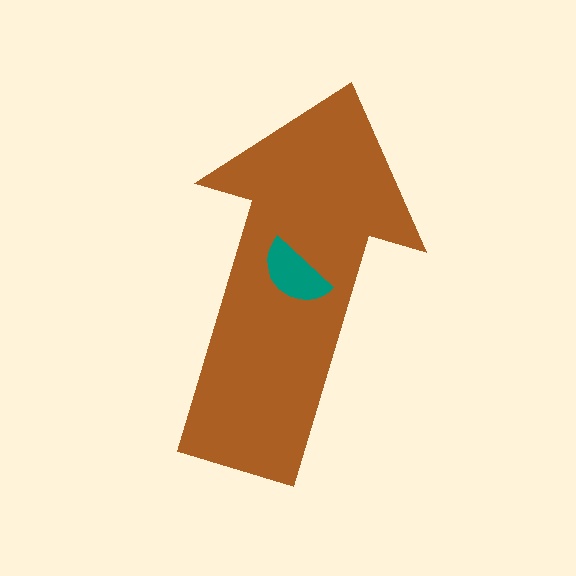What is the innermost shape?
The teal semicircle.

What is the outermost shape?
The brown arrow.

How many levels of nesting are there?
2.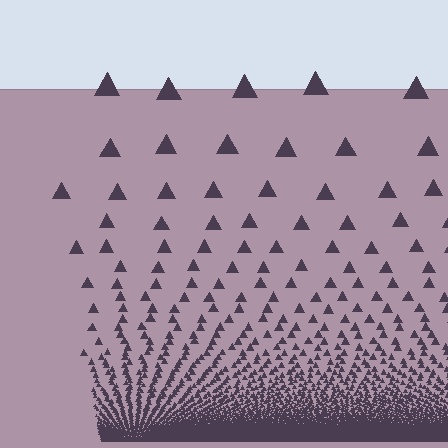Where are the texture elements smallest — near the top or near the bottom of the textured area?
Near the bottom.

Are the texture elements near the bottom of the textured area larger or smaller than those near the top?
Smaller. The gradient is inverted — elements near the bottom are smaller and denser.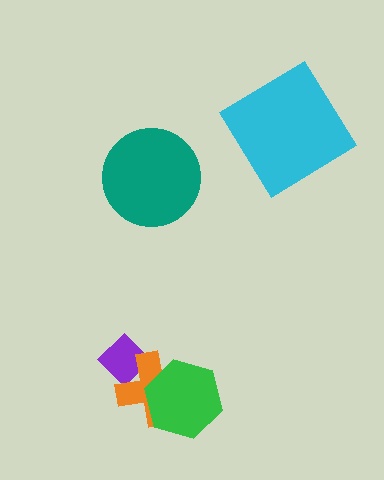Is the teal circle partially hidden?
No, no other shape covers it.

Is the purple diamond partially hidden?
Yes, it is partially covered by another shape.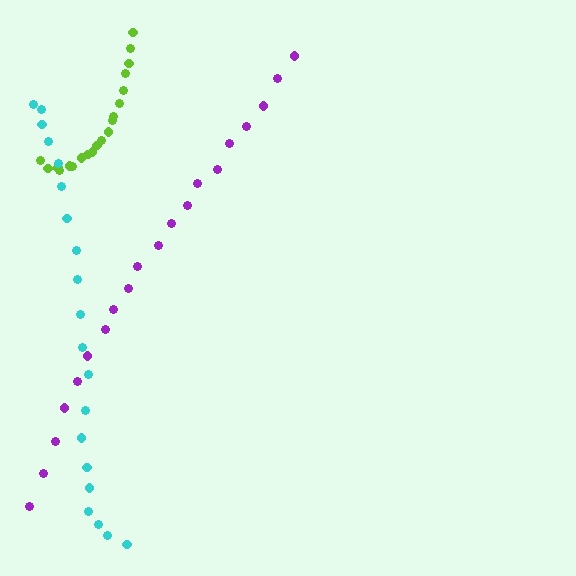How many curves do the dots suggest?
There are 3 distinct paths.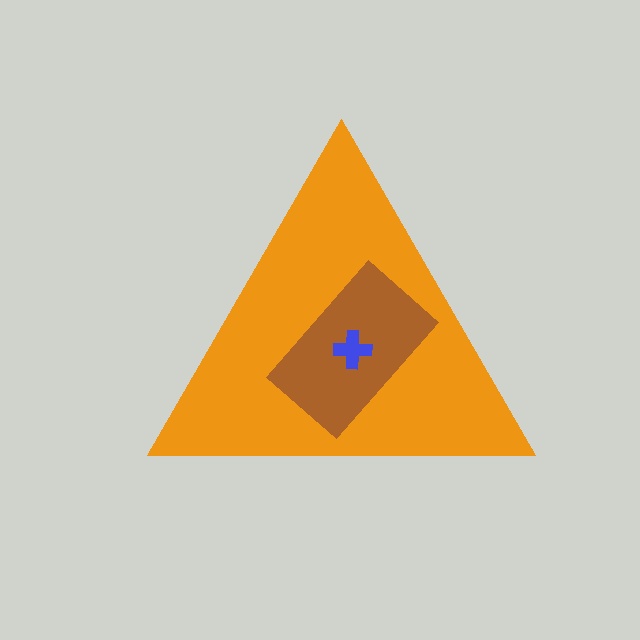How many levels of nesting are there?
3.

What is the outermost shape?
The orange triangle.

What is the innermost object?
The blue cross.